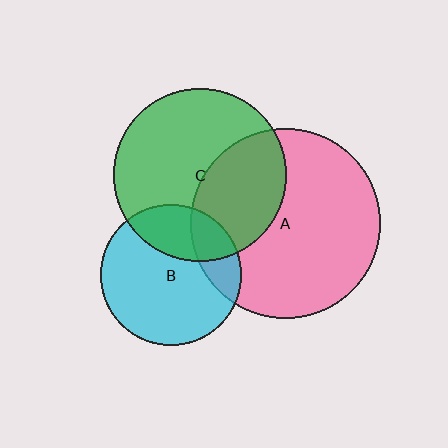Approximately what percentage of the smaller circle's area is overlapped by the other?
Approximately 40%.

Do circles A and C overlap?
Yes.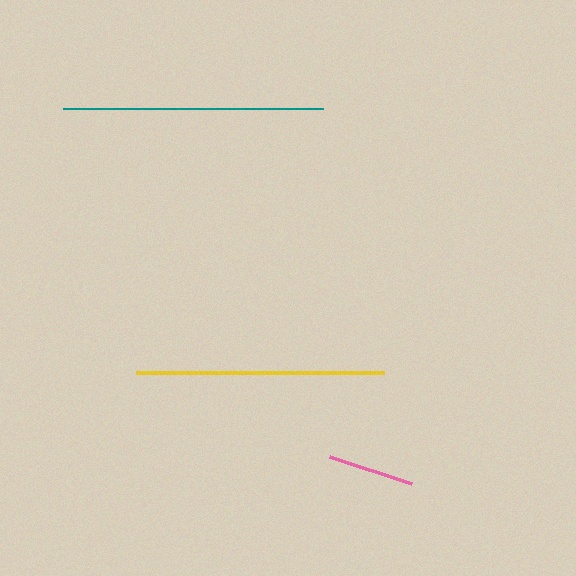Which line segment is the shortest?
The pink line is the shortest at approximately 86 pixels.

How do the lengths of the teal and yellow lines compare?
The teal and yellow lines are approximately the same length.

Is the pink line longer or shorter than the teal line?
The teal line is longer than the pink line.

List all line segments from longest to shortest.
From longest to shortest: teal, yellow, pink.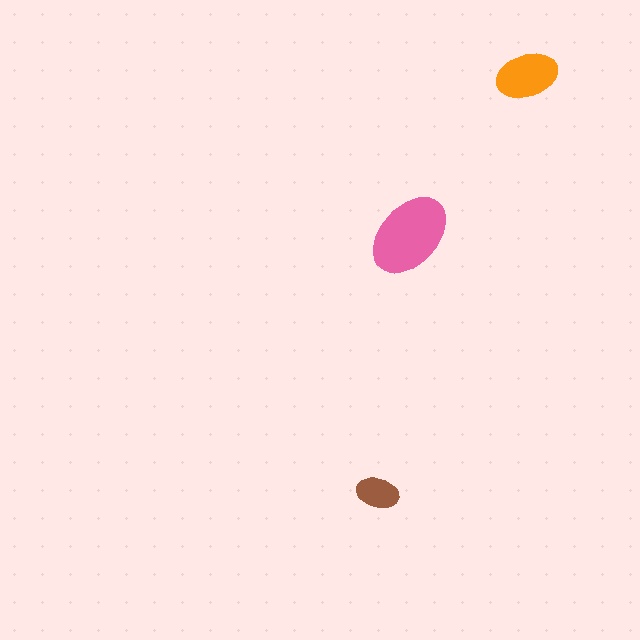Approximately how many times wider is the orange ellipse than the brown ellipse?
About 1.5 times wider.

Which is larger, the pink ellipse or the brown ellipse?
The pink one.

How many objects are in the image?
There are 3 objects in the image.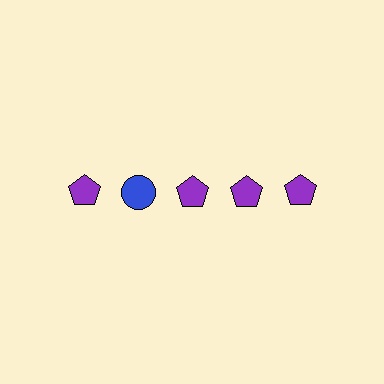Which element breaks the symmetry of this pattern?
The blue circle in the top row, second from left column breaks the symmetry. All other shapes are purple pentagons.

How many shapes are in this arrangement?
There are 5 shapes arranged in a grid pattern.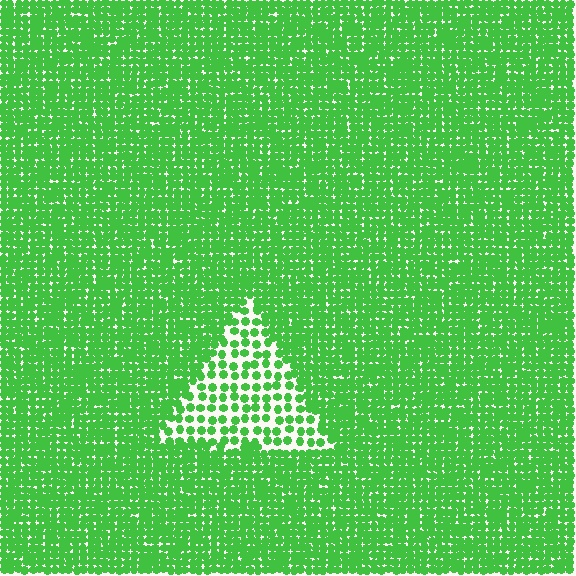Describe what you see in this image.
The image contains small green elements arranged at two different densities. A triangle-shaped region is visible where the elements are less densely packed than the surrounding area.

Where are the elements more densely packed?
The elements are more densely packed outside the triangle boundary.